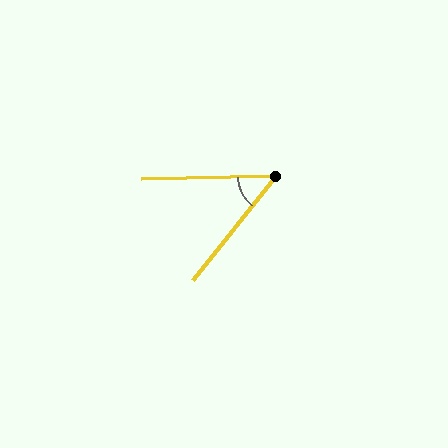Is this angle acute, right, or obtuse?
It is acute.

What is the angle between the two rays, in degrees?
Approximately 50 degrees.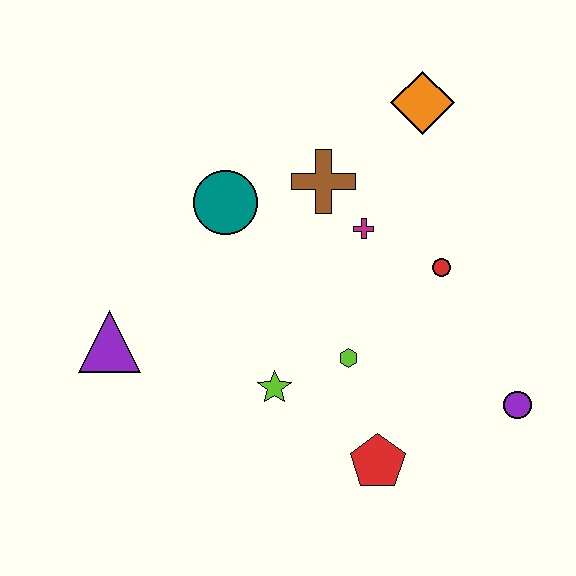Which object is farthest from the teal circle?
The purple circle is farthest from the teal circle.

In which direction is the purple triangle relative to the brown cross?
The purple triangle is to the left of the brown cross.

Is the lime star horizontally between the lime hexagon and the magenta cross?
No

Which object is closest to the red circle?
The magenta cross is closest to the red circle.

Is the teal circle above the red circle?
Yes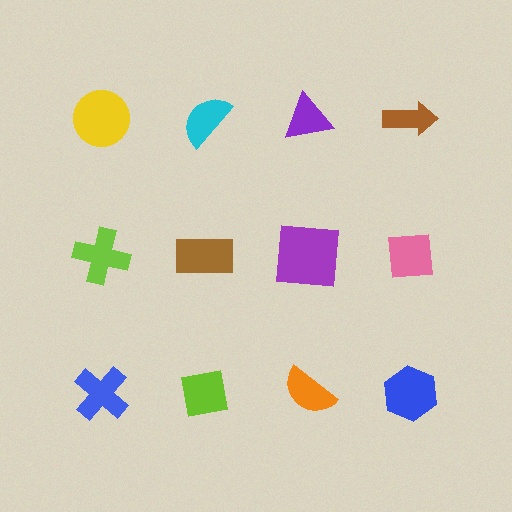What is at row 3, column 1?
A blue cross.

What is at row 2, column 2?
A brown rectangle.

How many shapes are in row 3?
4 shapes.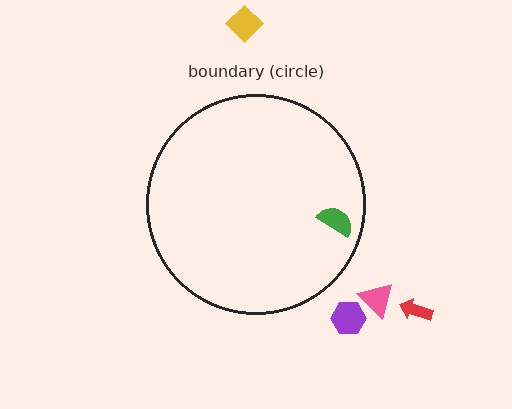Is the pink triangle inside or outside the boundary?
Outside.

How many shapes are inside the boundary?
1 inside, 4 outside.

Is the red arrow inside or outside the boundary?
Outside.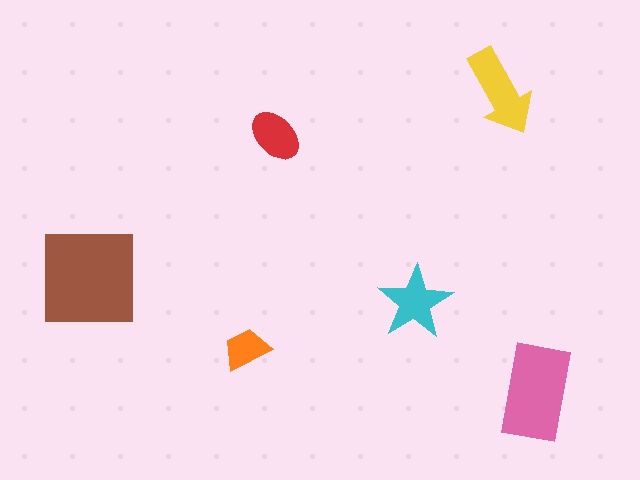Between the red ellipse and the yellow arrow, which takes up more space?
The yellow arrow.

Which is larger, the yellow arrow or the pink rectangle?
The pink rectangle.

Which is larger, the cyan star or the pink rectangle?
The pink rectangle.